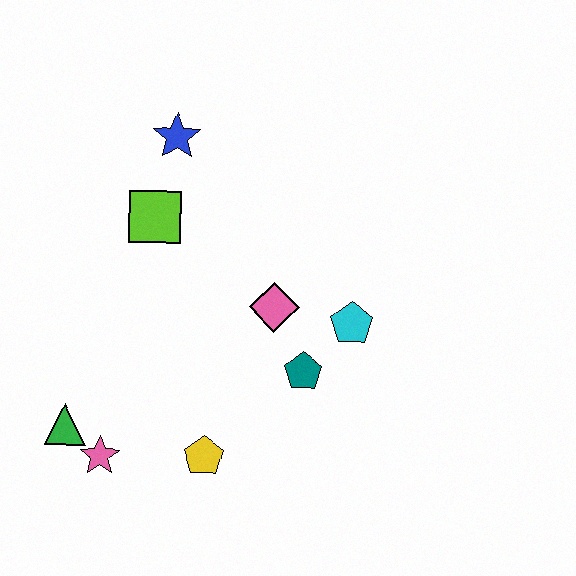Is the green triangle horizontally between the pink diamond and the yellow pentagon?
No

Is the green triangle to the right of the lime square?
No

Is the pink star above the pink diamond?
No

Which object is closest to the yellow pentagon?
The pink star is closest to the yellow pentagon.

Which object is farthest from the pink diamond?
The green triangle is farthest from the pink diamond.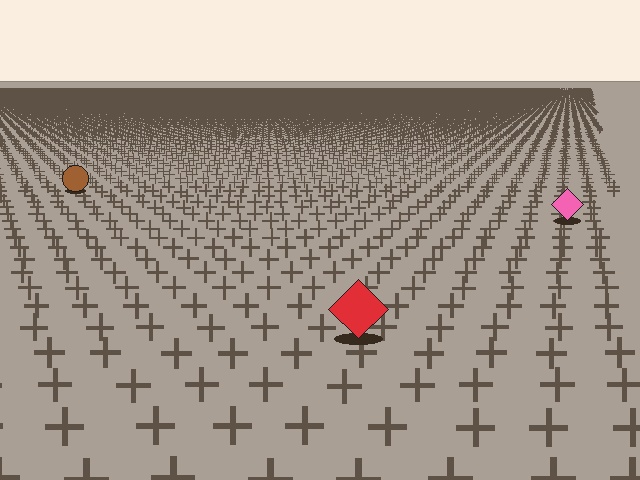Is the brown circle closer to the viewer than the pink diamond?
No. The pink diamond is closer — you can tell from the texture gradient: the ground texture is coarser near it.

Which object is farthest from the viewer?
The brown circle is farthest from the viewer. It appears smaller and the ground texture around it is denser.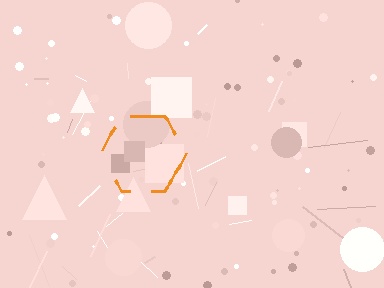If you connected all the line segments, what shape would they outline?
They would outline a hexagon.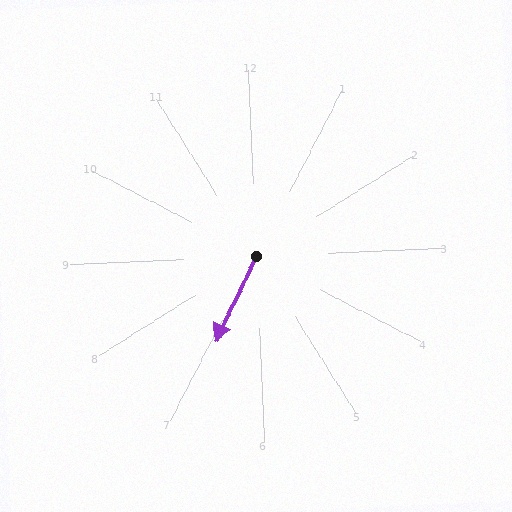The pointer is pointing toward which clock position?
Roughly 7 o'clock.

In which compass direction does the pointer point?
Southwest.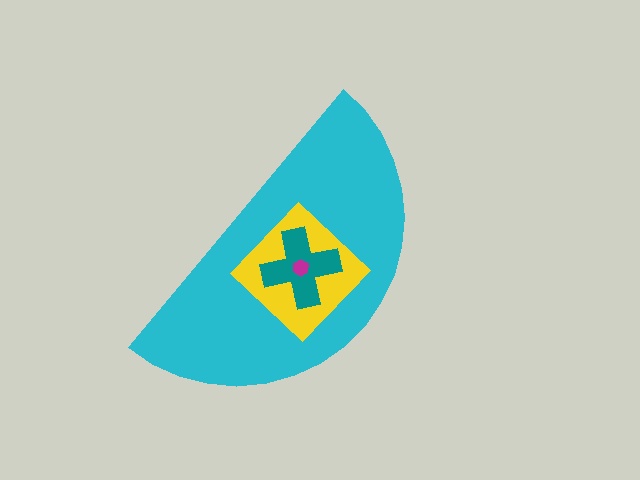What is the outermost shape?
The cyan semicircle.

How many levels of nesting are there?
4.